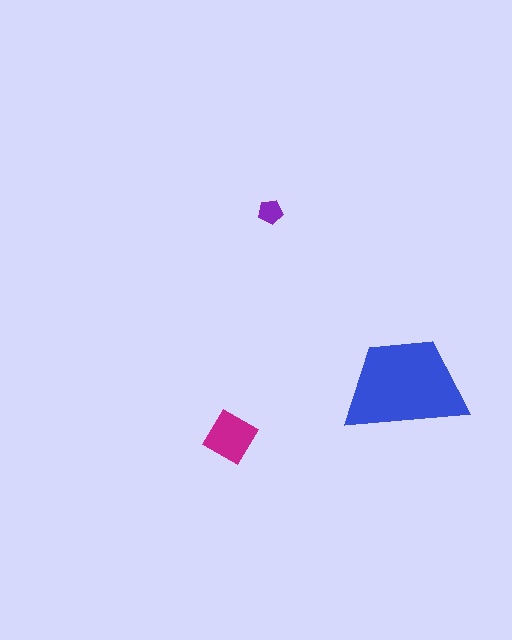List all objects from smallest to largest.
The purple pentagon, the magenta diamond, the blue trapezoid.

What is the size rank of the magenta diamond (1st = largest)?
2nd.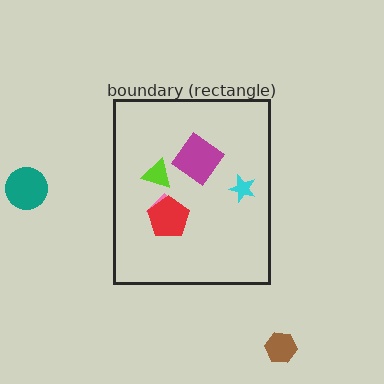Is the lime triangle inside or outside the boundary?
Inside.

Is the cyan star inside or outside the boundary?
Inside.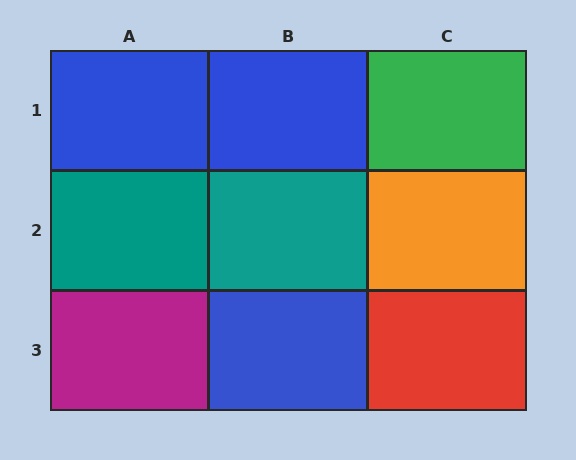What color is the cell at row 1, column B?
Blue.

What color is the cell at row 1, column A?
Blue.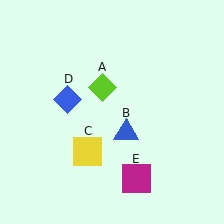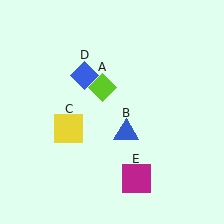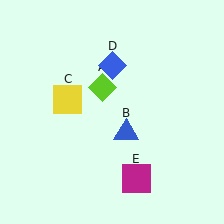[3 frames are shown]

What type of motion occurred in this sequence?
The yellow square (object C), blue diamond (object D) rotated clockwise around the center of the scene.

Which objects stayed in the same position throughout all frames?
Lime diamond (object A) and blue triangle (object B) and magenta square (object E) remained stationary.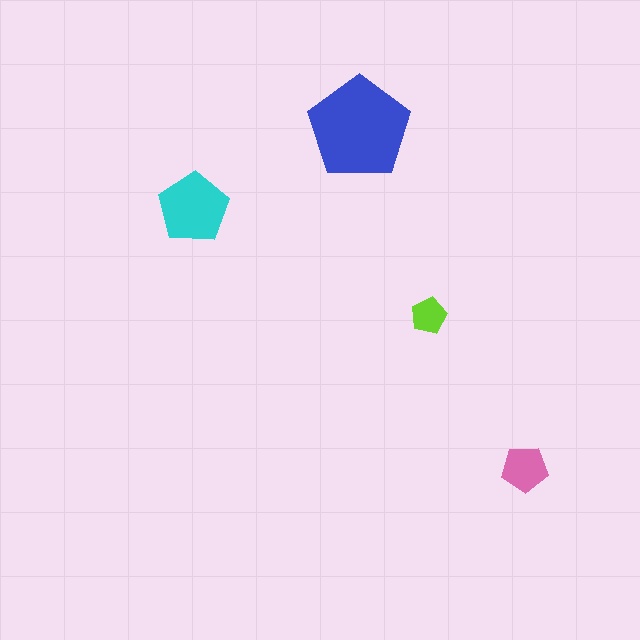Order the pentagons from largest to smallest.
the blue one, the cyan one, the pink one, the lime one.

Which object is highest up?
The blue pentagon is topmost.